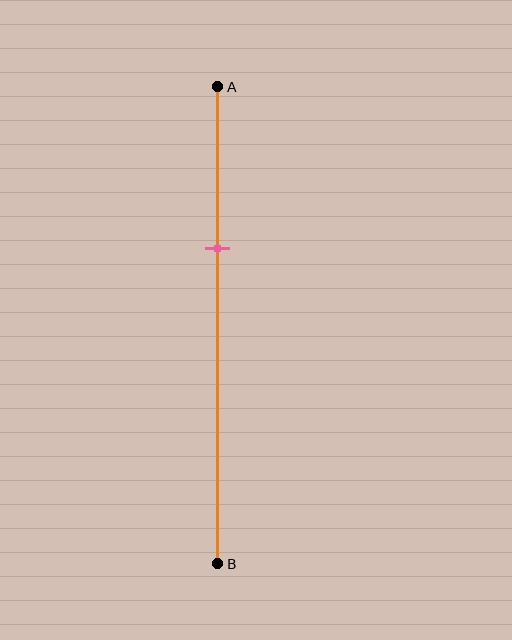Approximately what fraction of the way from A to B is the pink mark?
The pink mark is approximately 35% of the way from A to B.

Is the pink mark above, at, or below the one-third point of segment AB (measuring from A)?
The pink mark is approximately at the one-third point of segment AB.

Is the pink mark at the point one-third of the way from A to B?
Yes, the mark is approximately at the one-third point.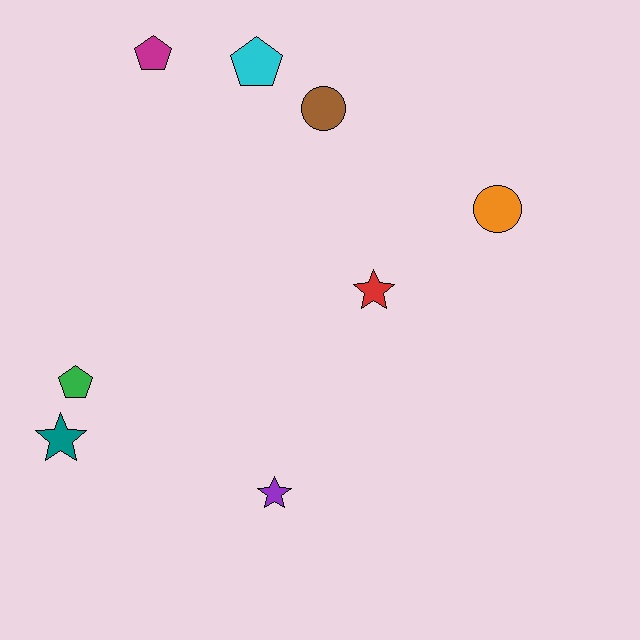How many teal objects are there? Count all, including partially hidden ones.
There is 1 teal object.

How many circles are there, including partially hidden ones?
There are 2 circles.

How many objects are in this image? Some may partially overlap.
There are 8 objects.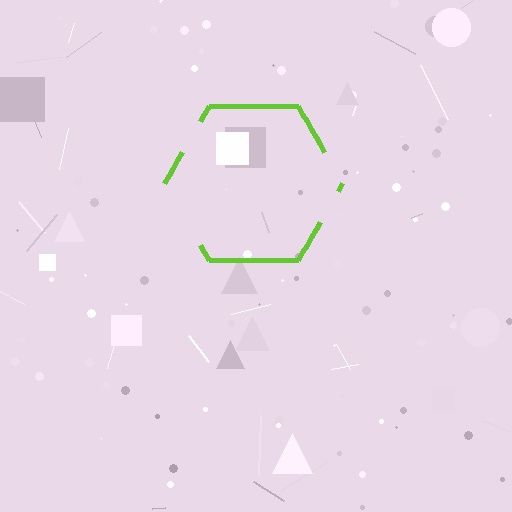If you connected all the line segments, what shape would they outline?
They would outline a hexagon.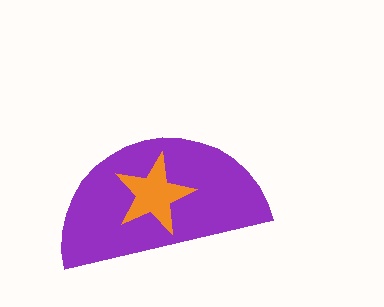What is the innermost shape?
The orange star.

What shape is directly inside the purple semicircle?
The orange star.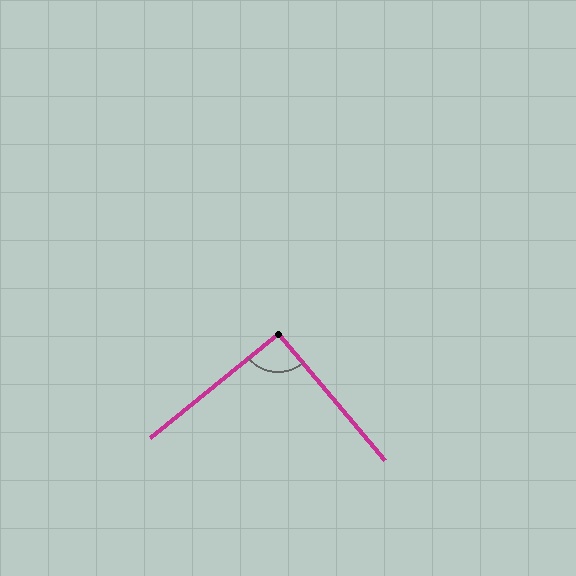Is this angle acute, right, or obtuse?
It is approximately a right angle.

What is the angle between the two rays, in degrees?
Approximately 91 degrees.